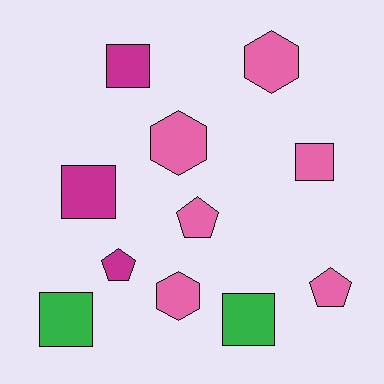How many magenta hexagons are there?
There are no magenta hexagons.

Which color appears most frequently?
Pink, with 6 objects.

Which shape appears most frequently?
Square, with 5 objects.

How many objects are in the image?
There are 11 objects.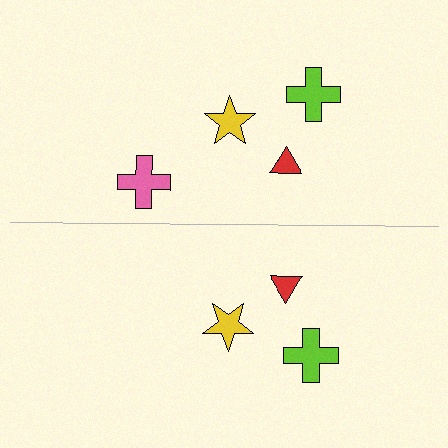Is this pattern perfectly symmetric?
No, the pattern is not perfectly symmetric. A pink cross is missing from the bottom side.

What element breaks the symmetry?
A pink cross is missing from the bottom side.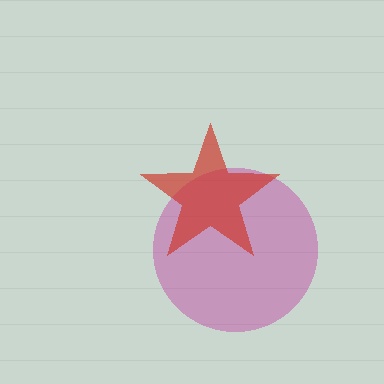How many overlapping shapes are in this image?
There are 2 overlapping shapes in the image.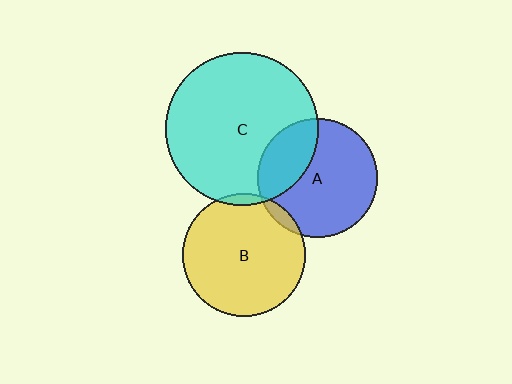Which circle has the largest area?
Circle C (cyan).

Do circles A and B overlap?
Yes.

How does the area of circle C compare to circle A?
Approximately 1.6 times.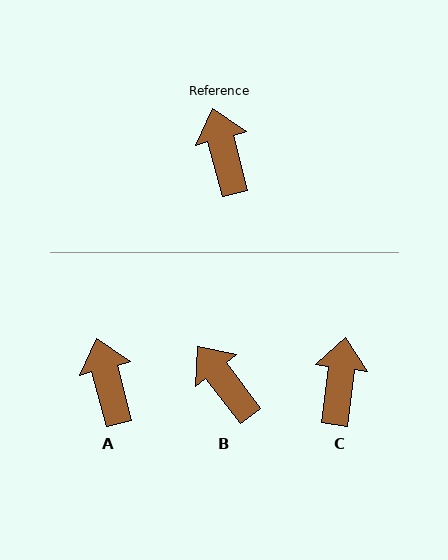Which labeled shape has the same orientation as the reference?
A.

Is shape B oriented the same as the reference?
No, it is off by about 22 degrees.